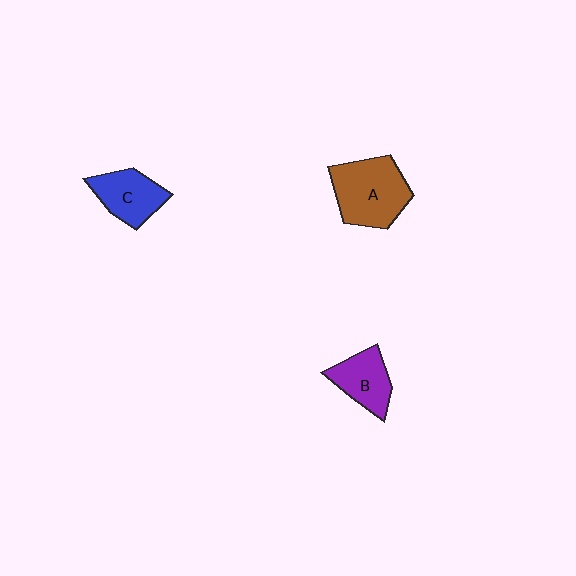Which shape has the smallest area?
Shape B (purple).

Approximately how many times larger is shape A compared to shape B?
Approximately 1.6 times.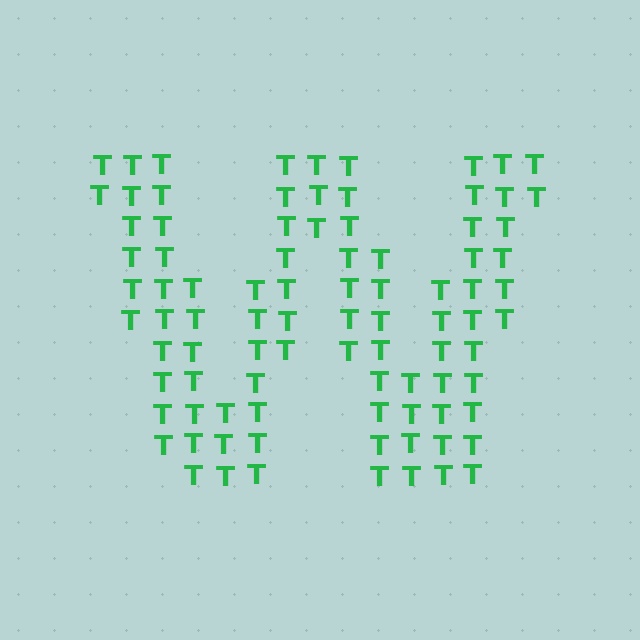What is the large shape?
The large shape is the letter W.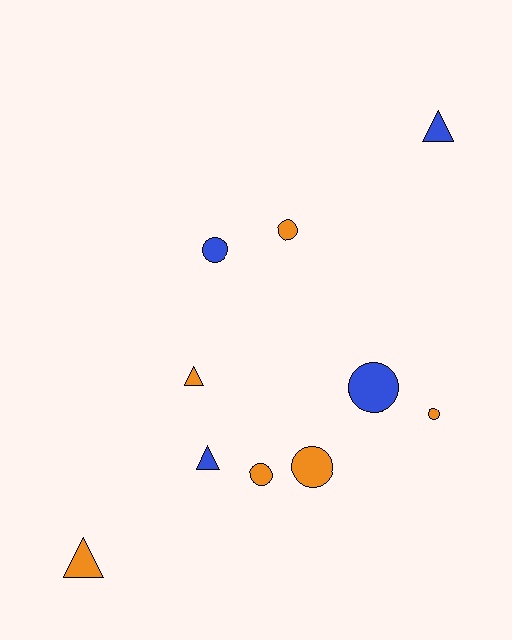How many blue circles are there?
There are 2 blue circles.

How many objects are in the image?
There are 10 objects.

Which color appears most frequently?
Orange, with 6 objects.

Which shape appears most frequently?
Circle, with 6 objects.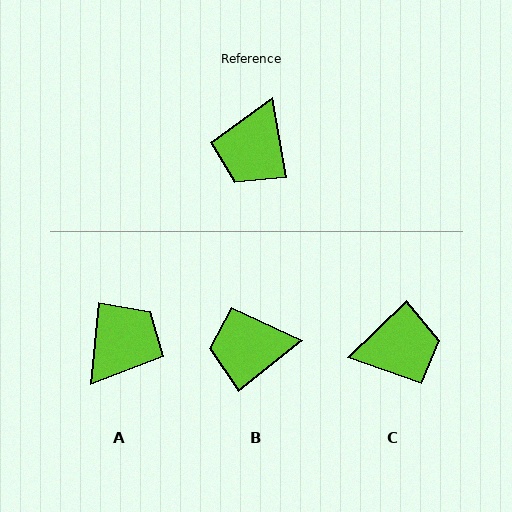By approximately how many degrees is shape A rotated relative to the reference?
Approximately 165 degrees counter-clockwise.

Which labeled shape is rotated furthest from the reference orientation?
A, about 165 degrees away.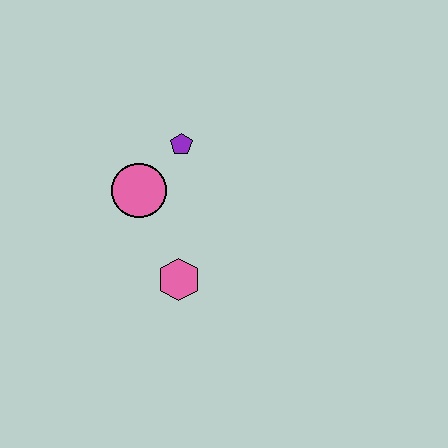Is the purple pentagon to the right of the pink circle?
Yes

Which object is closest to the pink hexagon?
The pink circle is closest to the pink hexagon.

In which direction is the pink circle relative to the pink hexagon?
The pink circle is above the pink hexagon.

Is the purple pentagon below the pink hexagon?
No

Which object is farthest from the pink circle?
The pink hexagon is farthest from the pink circle.